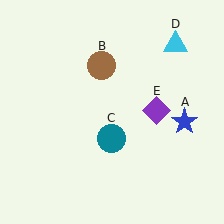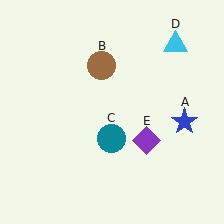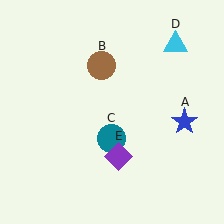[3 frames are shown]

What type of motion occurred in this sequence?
The purple diamond (object E) rotated clockwise around the center of the scene.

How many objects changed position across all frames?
1 object changed position: purple diamond (object E).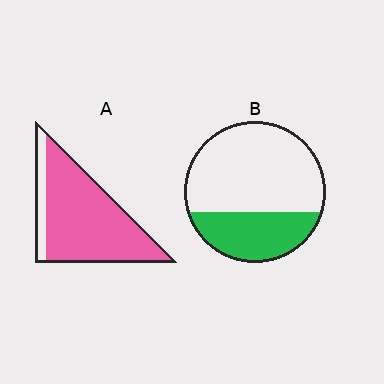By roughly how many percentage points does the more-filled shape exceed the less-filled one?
By roughly 55 percentage points (A over B).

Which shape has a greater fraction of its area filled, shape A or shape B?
Shape A.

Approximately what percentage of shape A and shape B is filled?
A is approximately 85% and B is approximately 30%.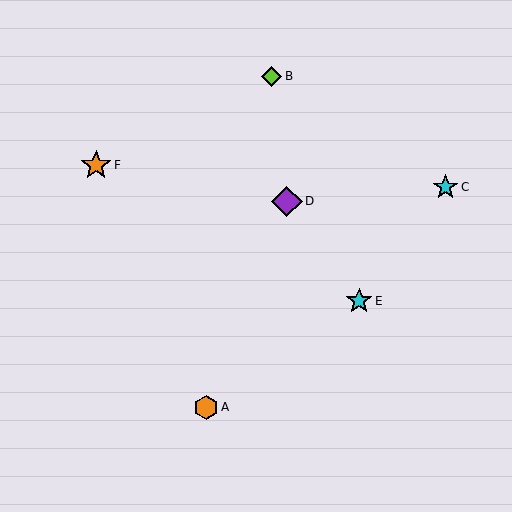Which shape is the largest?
The purple diamond (labeled D) is the largest.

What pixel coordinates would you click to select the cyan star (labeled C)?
Click at (445, 187) to select the cyan star C.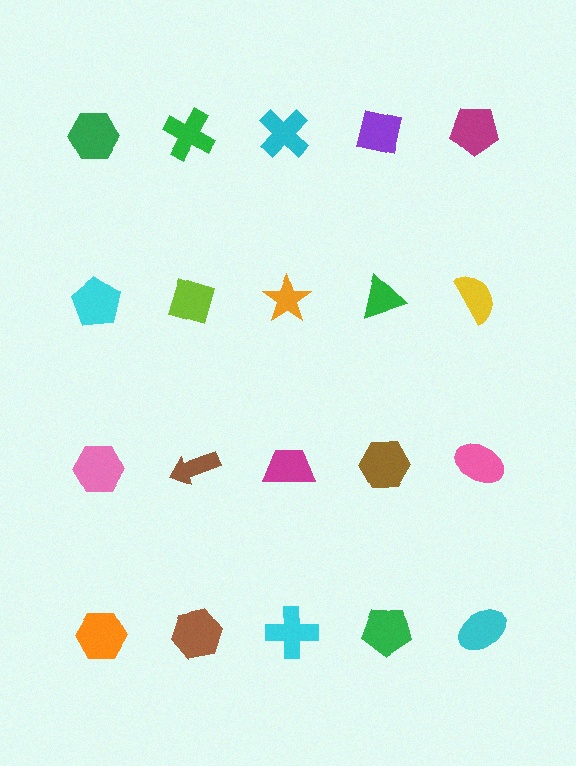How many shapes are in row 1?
5 shapes.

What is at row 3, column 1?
A pink hexagon.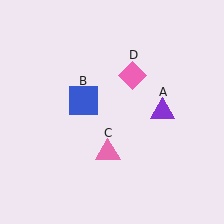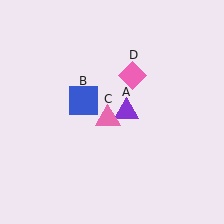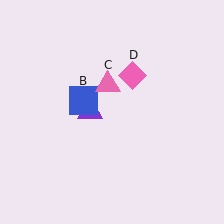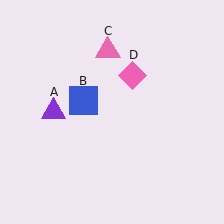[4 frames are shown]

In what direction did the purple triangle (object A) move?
The purple triangle (object A) moved left.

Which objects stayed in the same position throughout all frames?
Blue square (object B) and pink diamond (object D) remained stationary.